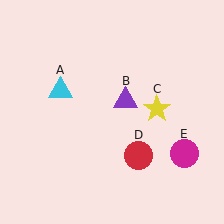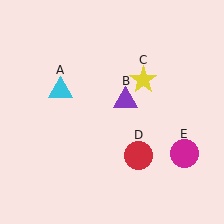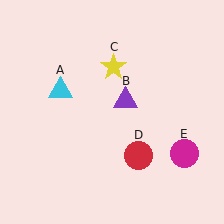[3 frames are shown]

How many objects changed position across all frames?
1 object changed position: yellow star (object C).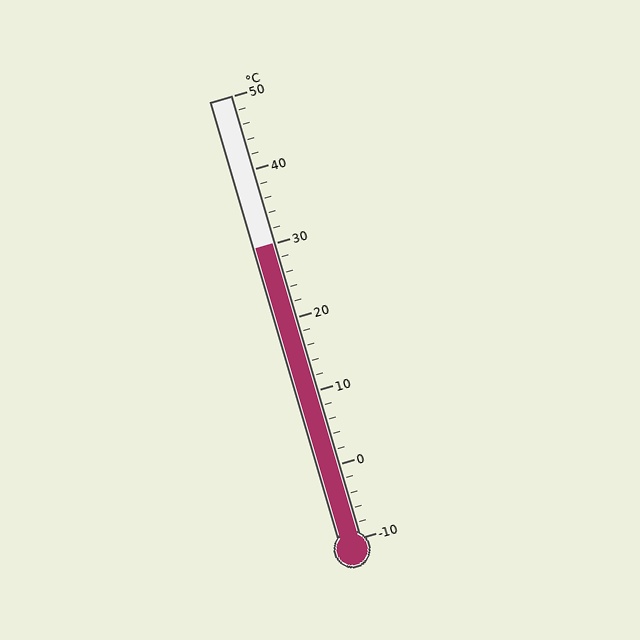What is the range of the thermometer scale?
The thermometer scale ranges from -10°C to 50°C.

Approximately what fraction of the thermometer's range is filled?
The thermometer is filled to approximately 65% of its range.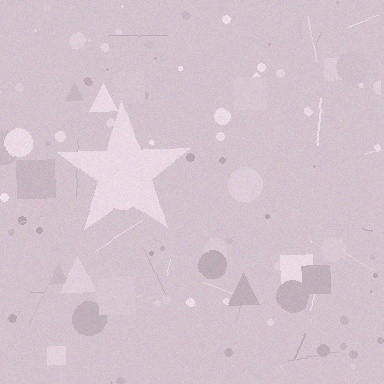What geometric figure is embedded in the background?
A star is embedded in the background.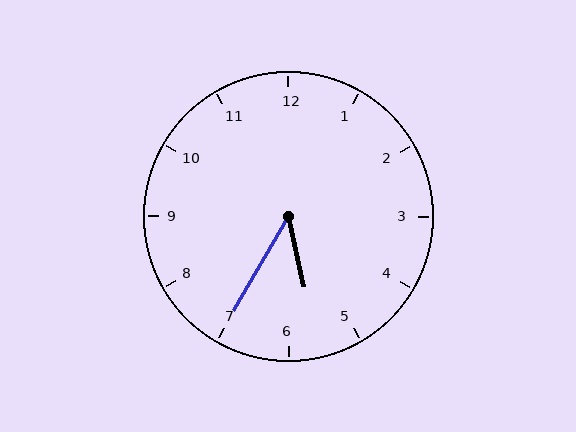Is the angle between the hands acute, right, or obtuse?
It is acute.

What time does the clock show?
5:35.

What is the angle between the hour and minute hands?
Approximately 42 degrees.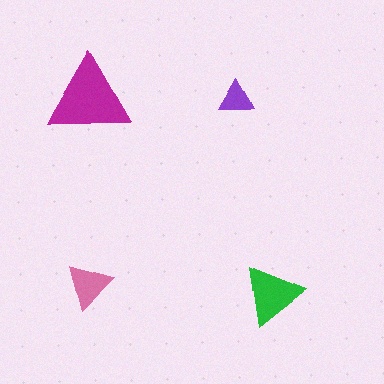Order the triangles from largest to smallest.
the magenta one, the green one, the pink one, the purple one.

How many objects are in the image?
There are 4 objects in the image.